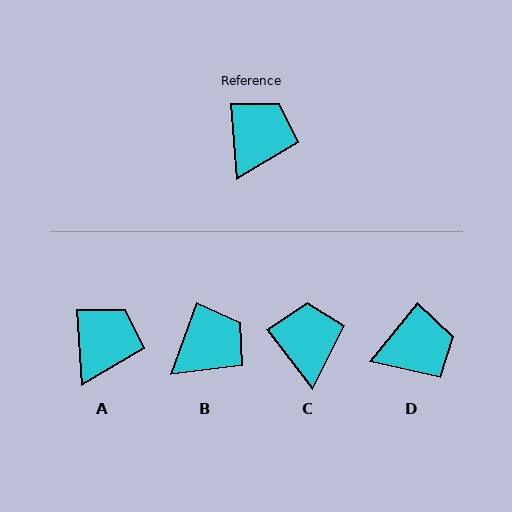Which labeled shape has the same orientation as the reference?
A.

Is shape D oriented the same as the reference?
No, it is off by about 44 degrees.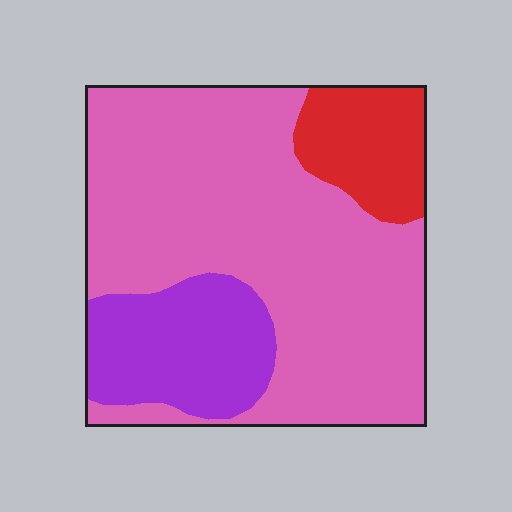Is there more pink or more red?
Pink.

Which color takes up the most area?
Pink, at roughly 70%.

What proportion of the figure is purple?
Purple takes up between a sixth and a third of the figure.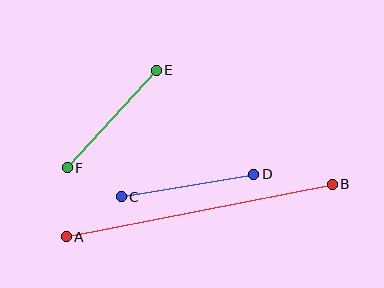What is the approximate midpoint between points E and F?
The midpoint is at approximately (112, 119) pixels.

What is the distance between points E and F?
The distance is approximately 132 pixels.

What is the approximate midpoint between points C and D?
The midpoint is at approximately (187, 186) pixels.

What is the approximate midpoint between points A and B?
The midpoint is at approximately (199, 210) pixels.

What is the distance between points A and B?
The distance is approximately 271 pixels.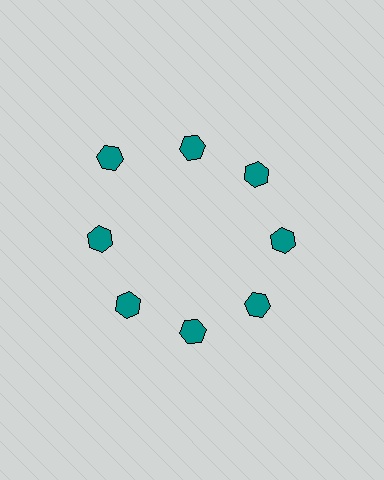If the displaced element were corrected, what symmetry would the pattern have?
It would have 8-fold rotational symmetry — the pattern would map onto itself every 45 degrees.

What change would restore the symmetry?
The symmetry would be restored by moving it inward, back onto the ring so that all 8 hexagons sit at equal angles and equal distance from the center.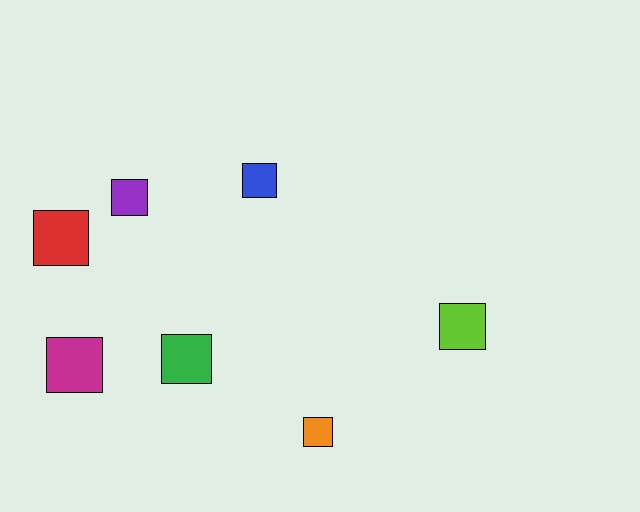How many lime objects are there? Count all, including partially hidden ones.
There is 1 lime object.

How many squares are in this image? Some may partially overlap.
There are 7 squares.